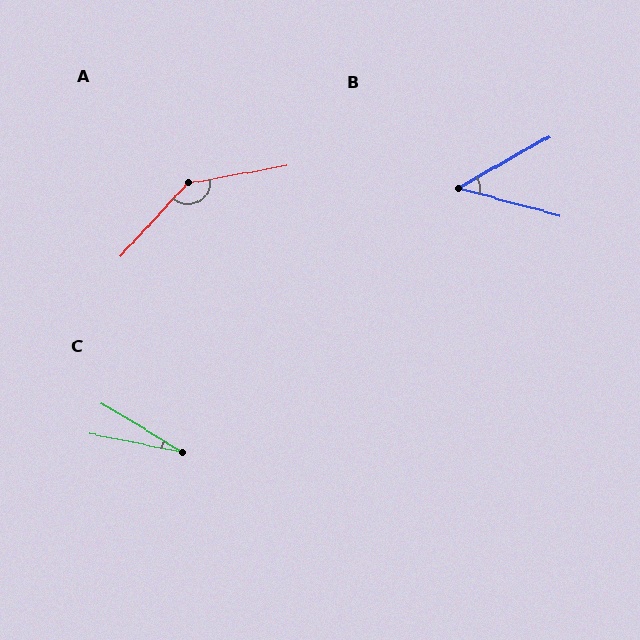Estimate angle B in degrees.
Approximately 45 degrees.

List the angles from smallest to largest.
C (20°), B (45°), A (142°).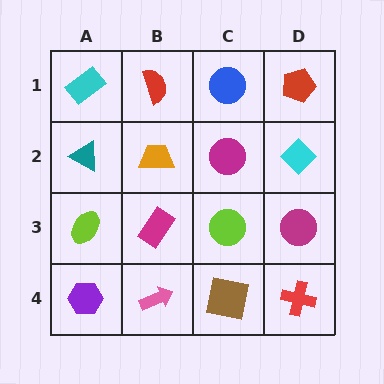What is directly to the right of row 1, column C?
A red pentagon.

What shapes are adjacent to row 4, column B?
A magenta rectangle (row 3, column B), a purple hexagon (row 4, column A), a brown square (row 4, column C).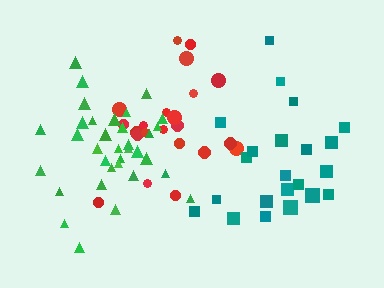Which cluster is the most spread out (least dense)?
Teal.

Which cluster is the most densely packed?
Green.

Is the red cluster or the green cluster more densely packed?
Green.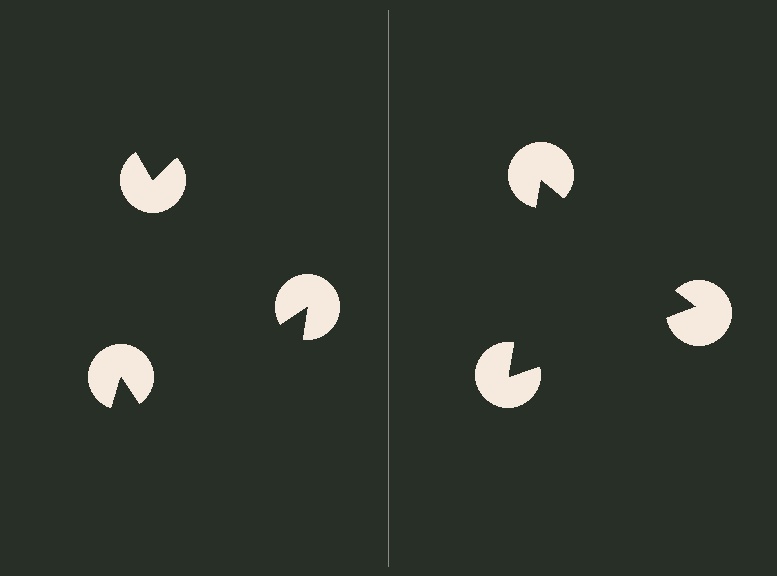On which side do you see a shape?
An illusory triangle appears on the right side. On the left side the wedge cuts are rotated, so no coherent shape forms.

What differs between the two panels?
The pac-man discs are positioned identically on both sides; only the wedge orientations differ. On the right they align to a triangle; on the left they are misaligned.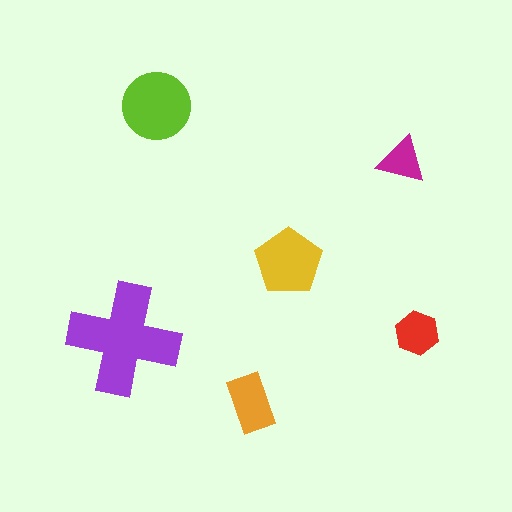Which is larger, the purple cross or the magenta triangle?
The purple cross.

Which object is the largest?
The purple cross.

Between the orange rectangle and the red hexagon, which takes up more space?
The orange rectangle.